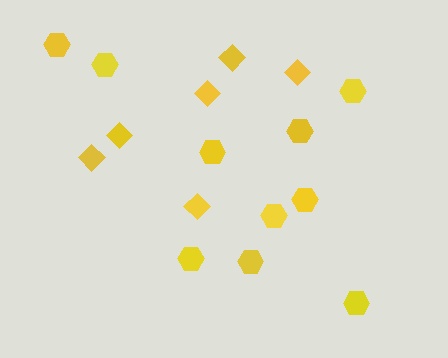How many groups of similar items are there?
There are 2 groups: one group of hexagons (10) and one group of diamonds (6).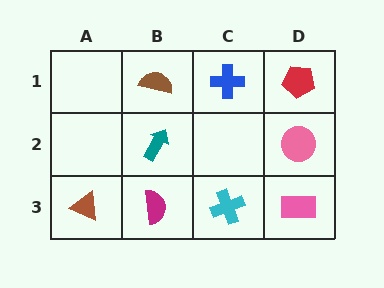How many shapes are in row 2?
2 shapes.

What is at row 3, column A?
A brown triangle.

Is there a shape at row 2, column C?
No, that cell is empty.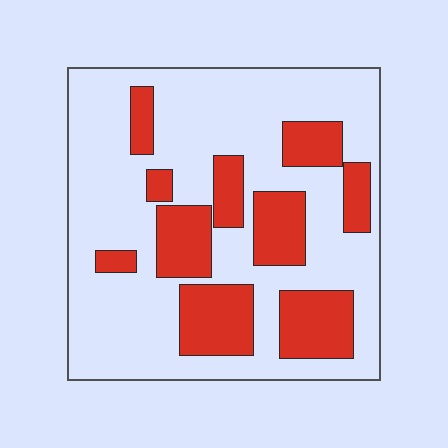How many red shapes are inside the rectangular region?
10.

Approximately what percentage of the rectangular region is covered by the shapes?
Approximately 30%.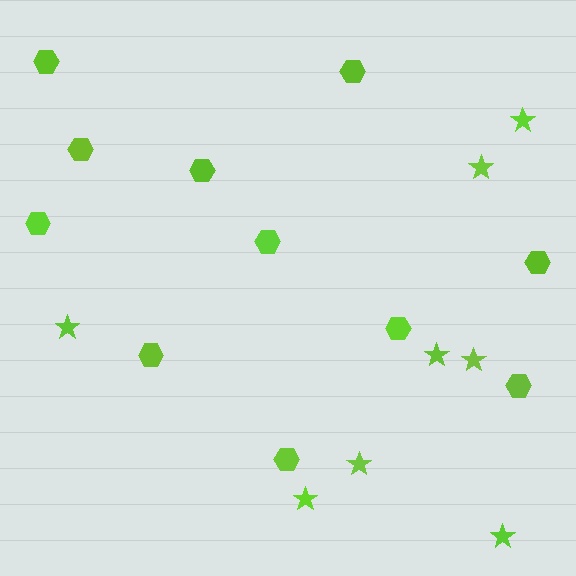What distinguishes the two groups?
There are 2 groups: one group of stars (8) and one group of hexagons (11).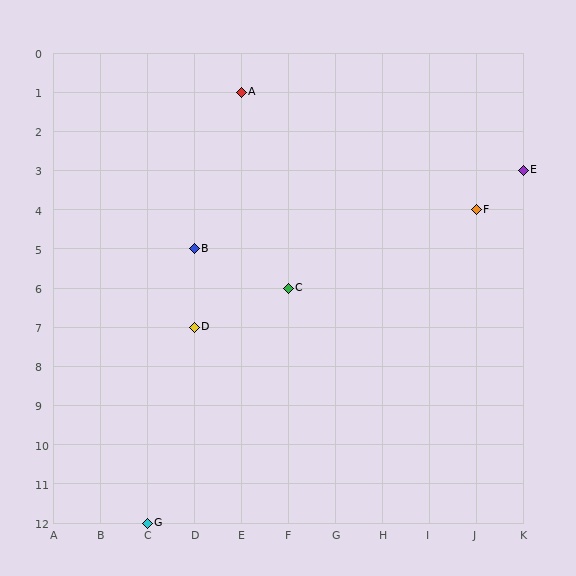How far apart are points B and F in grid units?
Points B and F are 6 columns and 1 row apart (about 6.1 grid units diagonally).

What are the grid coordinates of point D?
Point D is at grid coordinates (D, 7).